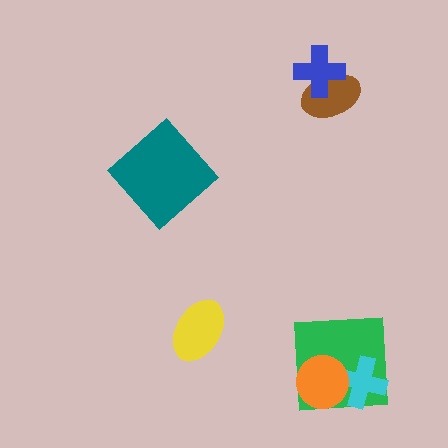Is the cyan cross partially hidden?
Yes, it is partially covered by another shape.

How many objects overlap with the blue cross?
1 object overlaps with the blue cross.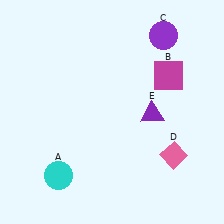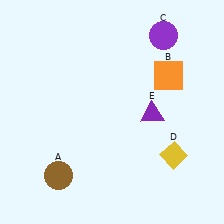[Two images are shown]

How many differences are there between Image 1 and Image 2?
There are 3 differences between the two images.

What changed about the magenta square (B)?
In Image 1, B is magenta. In Image 2, it changed to orange.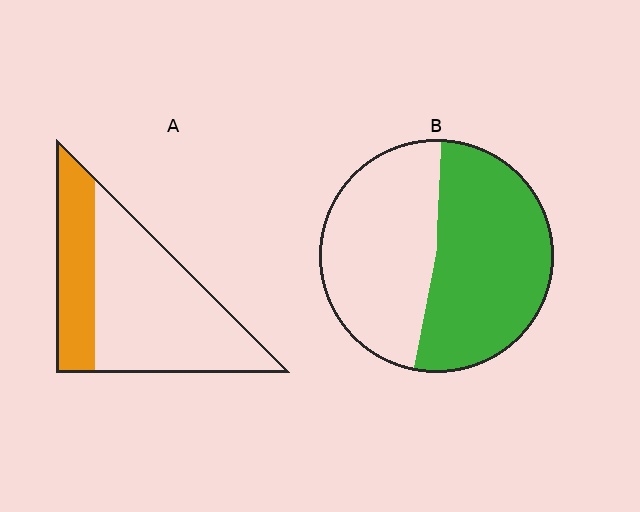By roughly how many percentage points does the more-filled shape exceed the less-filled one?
By roughly 20 percentage points (B over A).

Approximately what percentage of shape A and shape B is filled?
A is approximately 30% and B is approximately 55%.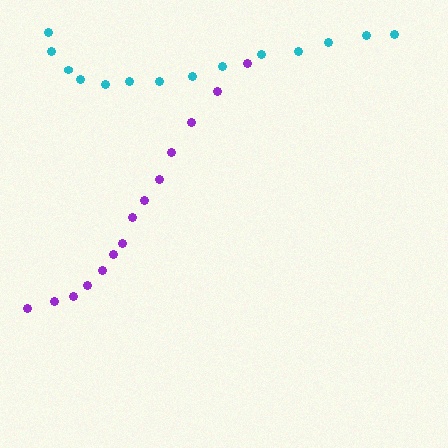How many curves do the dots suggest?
There are 2 distinct paths.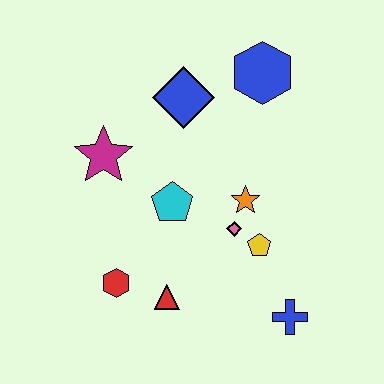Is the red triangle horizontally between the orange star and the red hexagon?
Yes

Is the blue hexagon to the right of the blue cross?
No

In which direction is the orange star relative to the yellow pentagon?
The orange star is above the yellow pentagon.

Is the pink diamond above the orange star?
No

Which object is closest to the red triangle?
The red hexagon is closest to the red triangle.